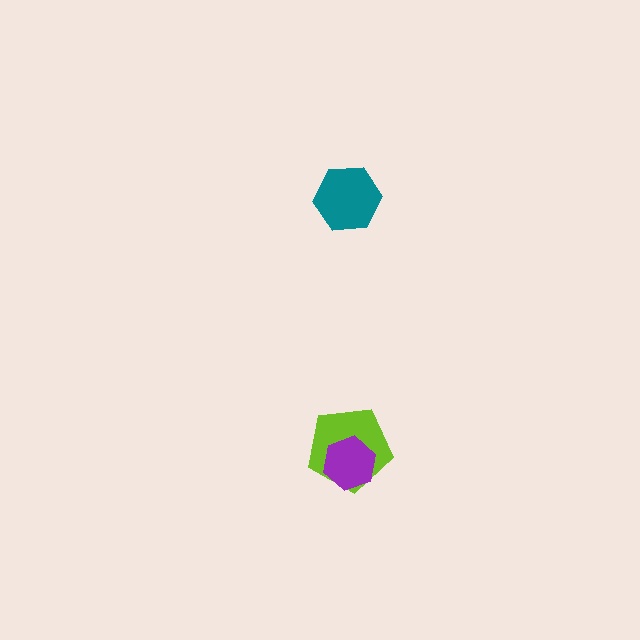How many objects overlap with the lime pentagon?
1 object overlaps with the lime pentagon.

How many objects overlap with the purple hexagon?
1 object overlaps with the purple hexagon.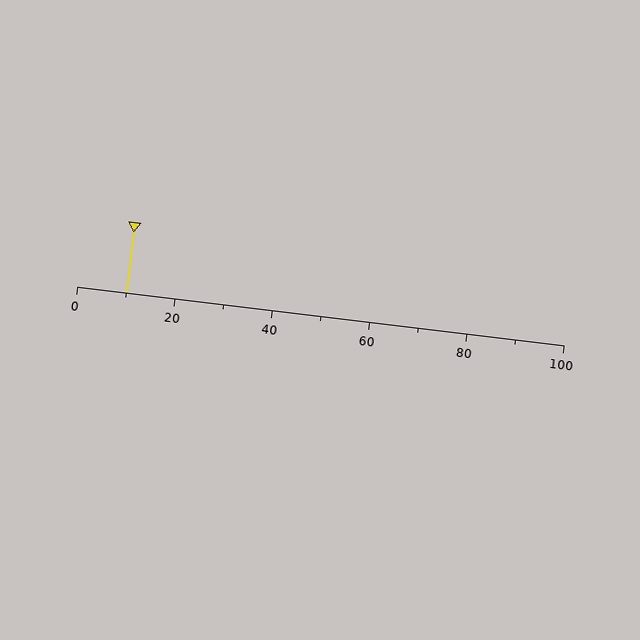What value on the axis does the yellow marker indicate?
The marker indicates approximately 10.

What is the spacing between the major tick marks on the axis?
The major ticks are spaced 20 apart.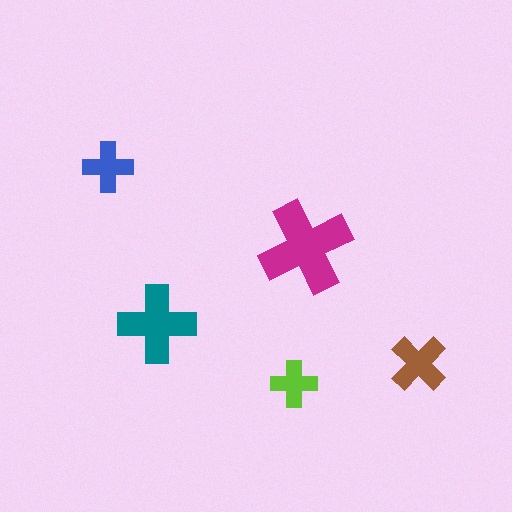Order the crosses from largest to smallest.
the magenta one, the teal one, the brown one, the blue one, the lime one.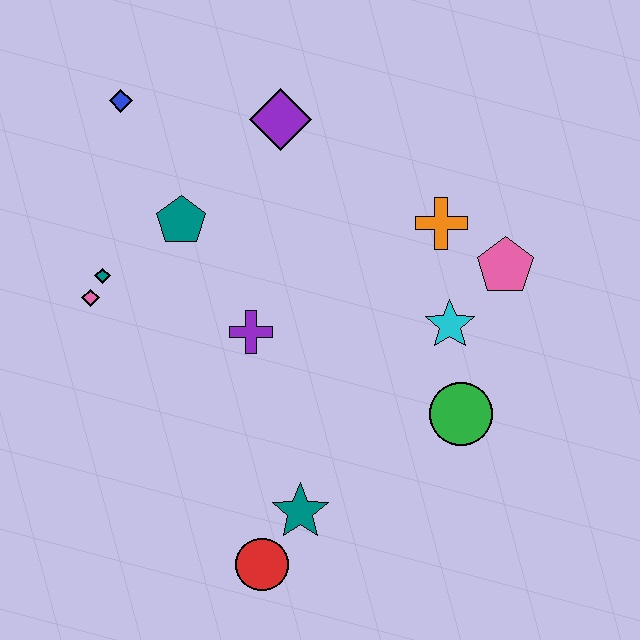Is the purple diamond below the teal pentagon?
No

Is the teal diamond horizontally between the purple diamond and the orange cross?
No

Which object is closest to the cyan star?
The pink pentagon is closest to the cyan star.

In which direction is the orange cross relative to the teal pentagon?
The orange cross is to the right of the teal pentagon.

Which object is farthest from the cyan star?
The blue diamond is farthest from the cyan star.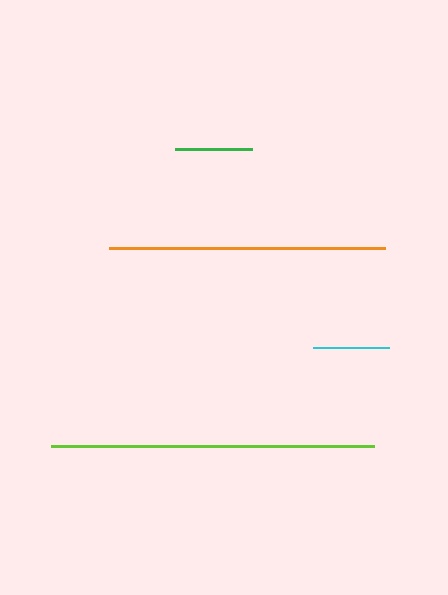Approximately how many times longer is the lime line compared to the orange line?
The lime line is approximately 1.2 times the length of the orange line.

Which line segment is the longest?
The lime line is the longest at approximately 323 pixels.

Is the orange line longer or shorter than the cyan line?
The orange line is longer than the cyan line.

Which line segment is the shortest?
The cyan line is the shortest at approximately 76 pixels.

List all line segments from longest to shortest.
From longest to shortest: lime, orange, green, cyan.